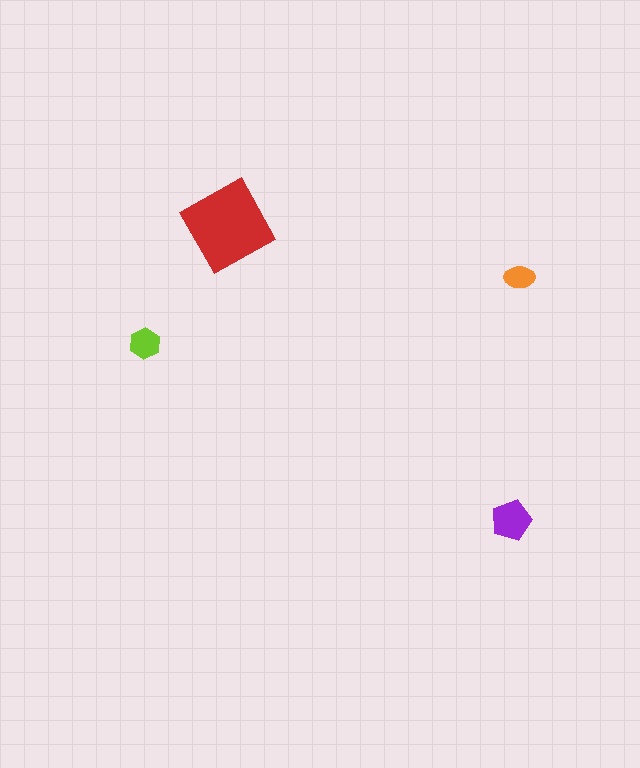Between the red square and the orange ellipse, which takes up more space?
The red square.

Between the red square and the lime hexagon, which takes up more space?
The red square.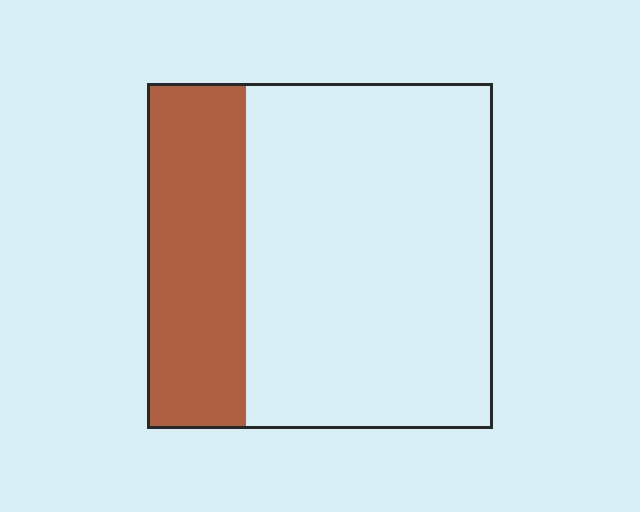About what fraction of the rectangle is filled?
About one quarter (1/4).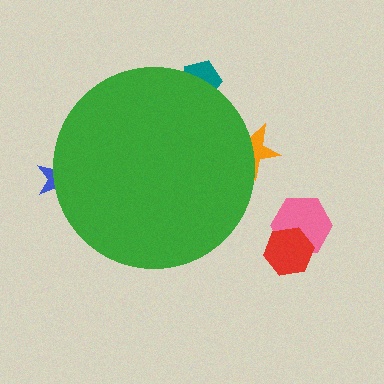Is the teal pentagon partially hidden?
Yes, the teal pentagon is partially hidden behind the green circle.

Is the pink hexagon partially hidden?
No, the pink hexagon is fully visible.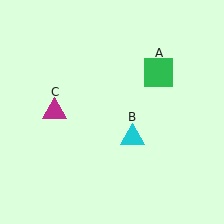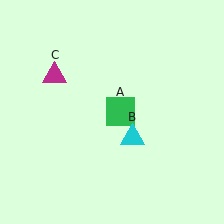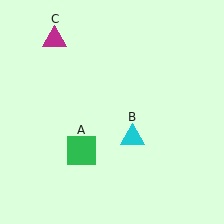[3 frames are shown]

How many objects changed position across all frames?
2 objects changed position: green square (object A), magenta triangle (object C).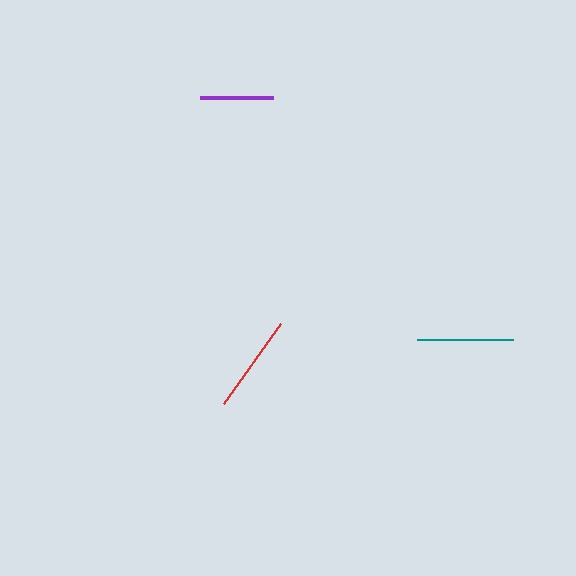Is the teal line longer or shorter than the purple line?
The teal line is longer than the purple line.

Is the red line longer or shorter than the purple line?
The red line is longer than the purple line.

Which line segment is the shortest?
The purple line is the shortest at approximately 73 pixels.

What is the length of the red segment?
The red segment is approximately 99 pixels long.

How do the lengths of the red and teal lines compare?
The red and teal lines are approximately the same length.